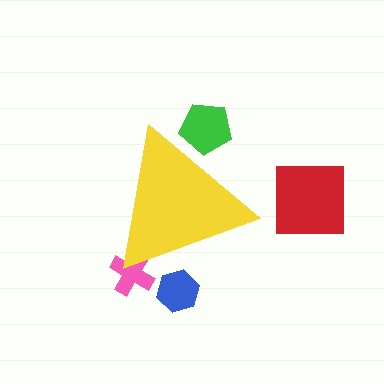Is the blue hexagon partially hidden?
Yes, the blue hexagon is partially hidden behind the yellow triangle.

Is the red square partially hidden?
No, the red square is fully visible.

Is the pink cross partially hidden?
Yes, the pink cross is partially hidden behind the yellow triangle.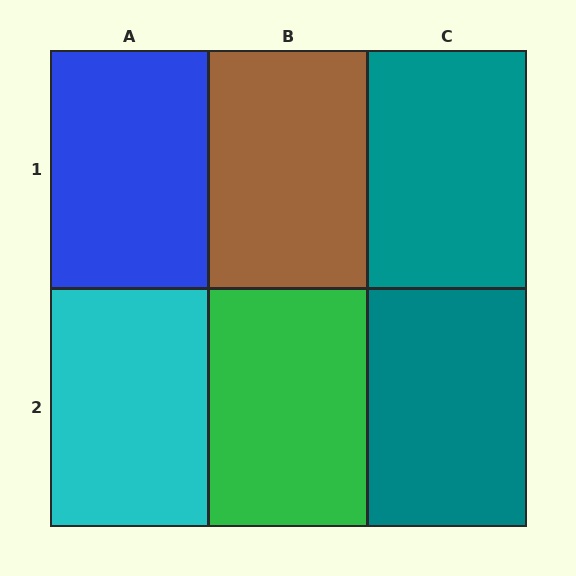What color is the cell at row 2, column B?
Green.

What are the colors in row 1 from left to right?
Blue, brown, teal.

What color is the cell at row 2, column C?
Teal.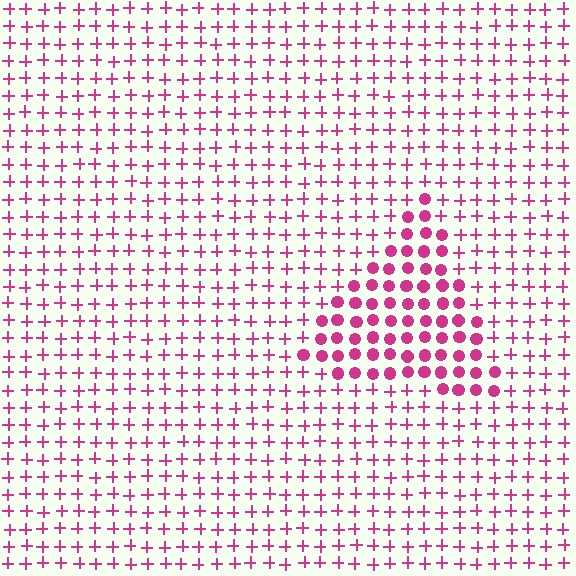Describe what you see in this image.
The image is filled with small magenta elements arranged in a uniform grid. A triangle-shaped region contains circles, while the surrounding area contains plus signs. The boundary is defined purely by the change in element shape.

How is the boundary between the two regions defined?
The boundary is defined by a change in element shape: circles inside vs. plus signs outside. All elements share the same color and spacing.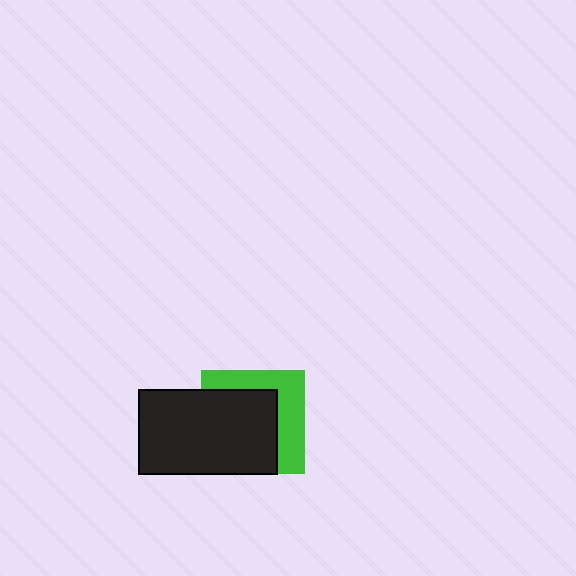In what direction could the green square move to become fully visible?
The green square could move toward the upper-right. That would shift it out from behind the black rectangle entirely.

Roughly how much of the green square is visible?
A small part of it is visible (roughly 41%).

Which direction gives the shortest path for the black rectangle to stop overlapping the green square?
Moving toward the lower-left gives the shortest separation.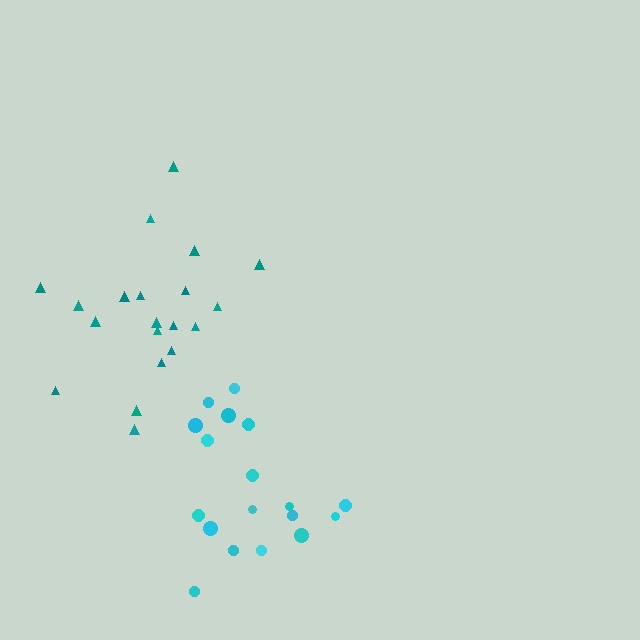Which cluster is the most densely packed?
Cyan.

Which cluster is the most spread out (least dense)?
Teal.